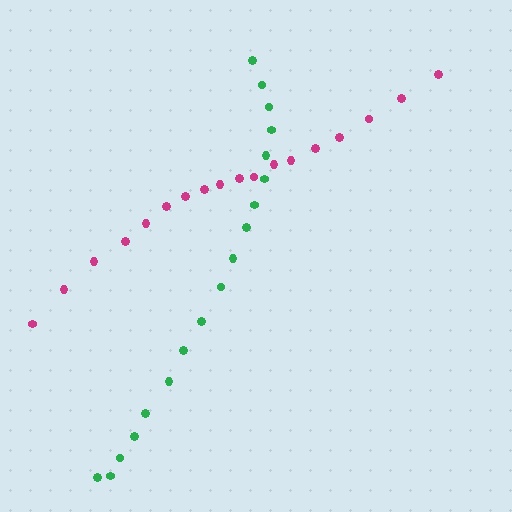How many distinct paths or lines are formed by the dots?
There are 2 distinct paths.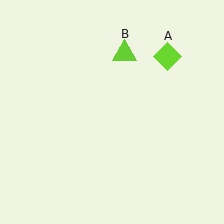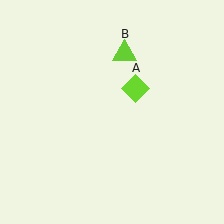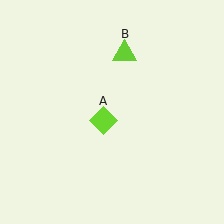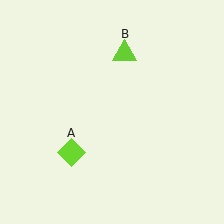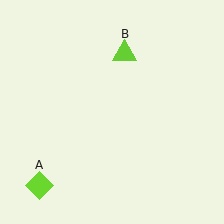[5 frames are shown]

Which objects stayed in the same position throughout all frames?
Lime triangle (object B) remained stationary.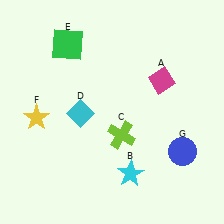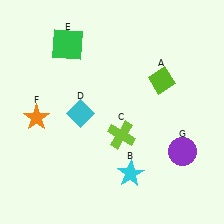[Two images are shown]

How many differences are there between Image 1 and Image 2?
There are 3 differences between the two images.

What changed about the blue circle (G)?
In Image 1, G is blue. In Image 2, it changed to purple.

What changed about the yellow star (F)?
In Image 1, F is yellow. In Image 2, it changed to orange.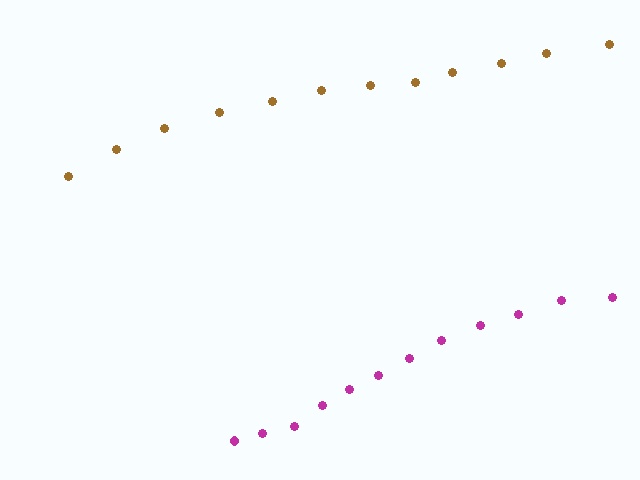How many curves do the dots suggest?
There are 2 distinct paths.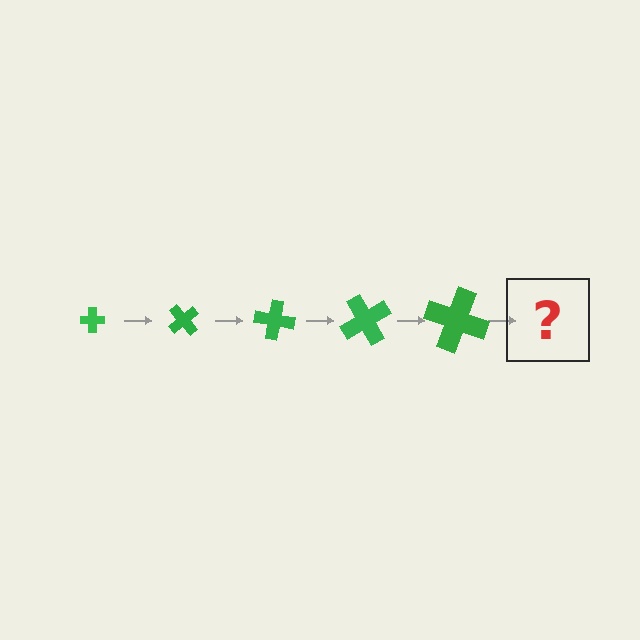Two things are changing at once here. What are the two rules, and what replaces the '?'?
The two rules are that the cross grows larger each step and it rotates 50 degrees each step. The '?' should be a cross, larger than the previous one and rotated 250 degrees from the start.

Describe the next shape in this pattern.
It should be a cross, larger than the previous one and rotated 250 degrees from the start.